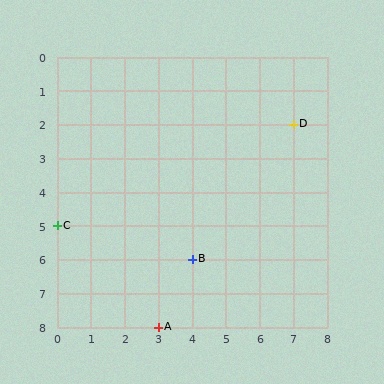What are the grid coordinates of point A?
Point A is at grid coordinates (3, 8).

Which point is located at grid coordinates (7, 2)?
Point D is at (7, 2).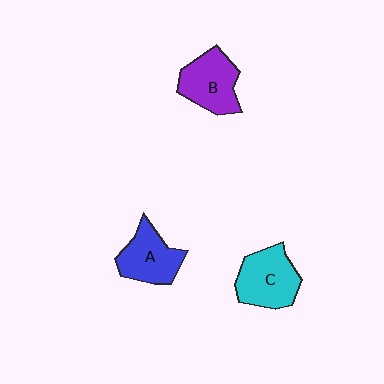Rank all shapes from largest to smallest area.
From largest to smallest: C (cyan), B (purple), A (blue).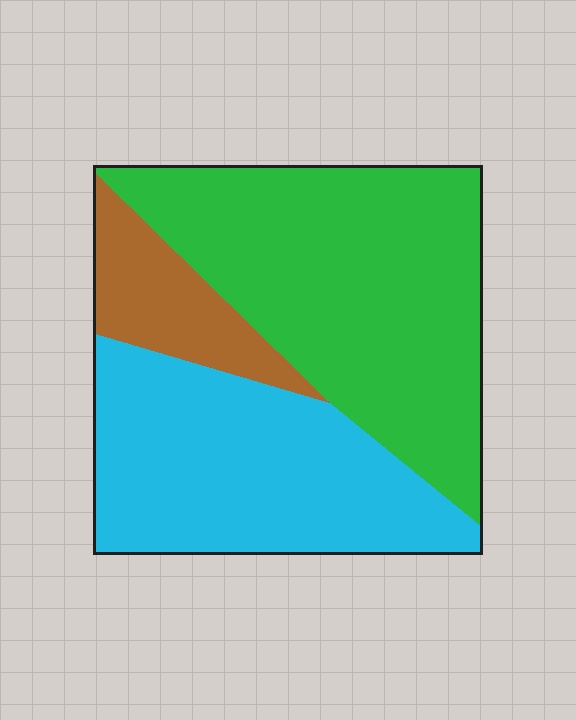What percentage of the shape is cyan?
Cyan takes up about three eighths (3/8) of the shape.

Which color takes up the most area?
Green, at roughly 50%.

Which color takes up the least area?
Brown, at roughly 15%.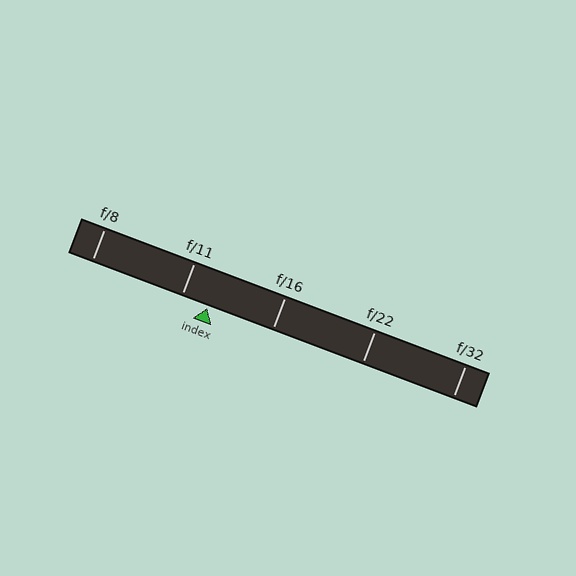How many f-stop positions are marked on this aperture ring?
There are 5 f-stop positions marked.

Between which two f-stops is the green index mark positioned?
The index mark is between f/11 and f/16.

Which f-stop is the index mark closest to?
The index mark is closest to f/11.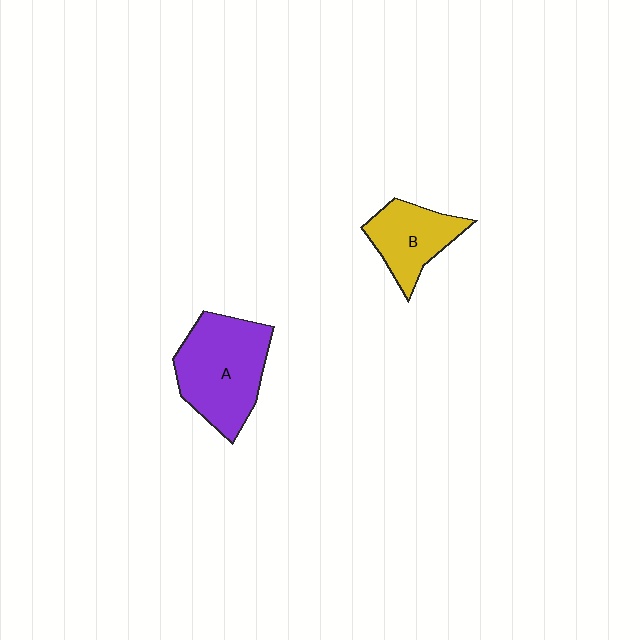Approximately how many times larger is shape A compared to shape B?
Approximately 1.6 times.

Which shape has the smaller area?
Shape B (yellow).